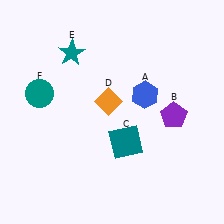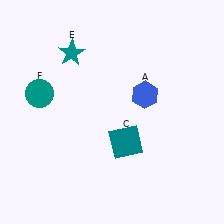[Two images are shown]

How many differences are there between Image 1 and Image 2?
There are 2 differences between the two images.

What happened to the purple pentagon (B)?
The purple pentagon (B) was removed in Image 2. It was in the bottom-right area of Image 1.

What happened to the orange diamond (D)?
The orange diamond (D) was removed in Image 2. It was in the top-left area of Image 1.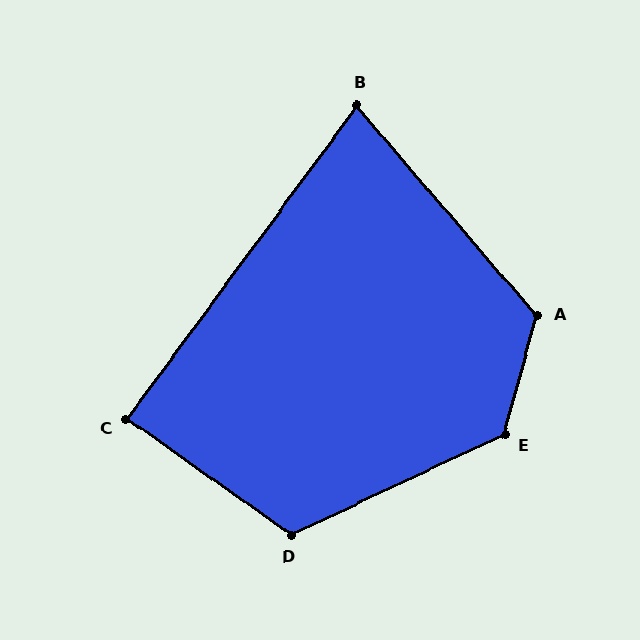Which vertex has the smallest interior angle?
B, at approximately 77 degrees.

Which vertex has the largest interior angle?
E, at approximately 131 degrees.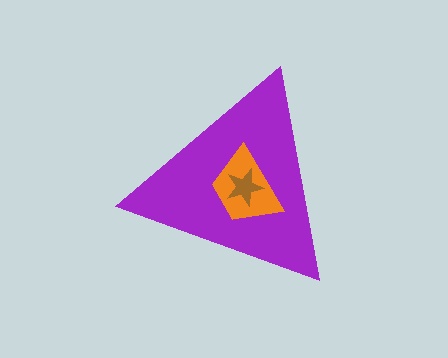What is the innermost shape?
The brown star.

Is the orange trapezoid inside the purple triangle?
Yes.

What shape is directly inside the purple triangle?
The orange trapezoid.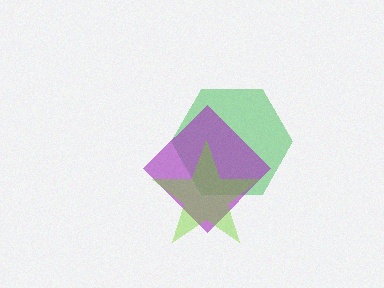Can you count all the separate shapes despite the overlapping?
Yes, there are 3 separate shapes.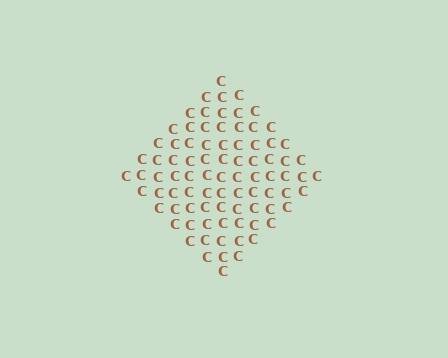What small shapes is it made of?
It is made of small letter C's.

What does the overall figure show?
The overall figure shows a diamond.